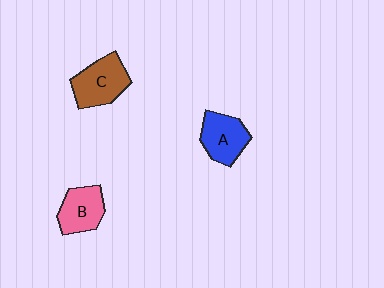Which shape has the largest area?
Shape C (brown).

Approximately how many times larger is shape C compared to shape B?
Approximately 1.2 times.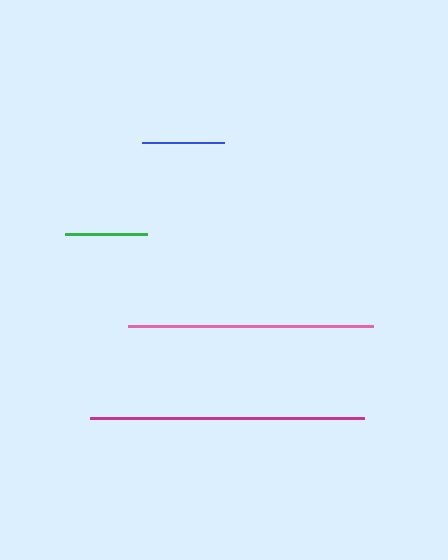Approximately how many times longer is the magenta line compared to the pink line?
The magenta line is approximately 1.1 times the length of the pink line.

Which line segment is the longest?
The magenta line is the longest at approximately 273 pixels.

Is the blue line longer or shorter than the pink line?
The pink line is longer than the blue line.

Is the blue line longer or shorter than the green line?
The green line is longer than the blue line.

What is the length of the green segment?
The green segment is approximately 83 pixels long.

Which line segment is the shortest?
The blue line is the shortest at approximately 82 pixels.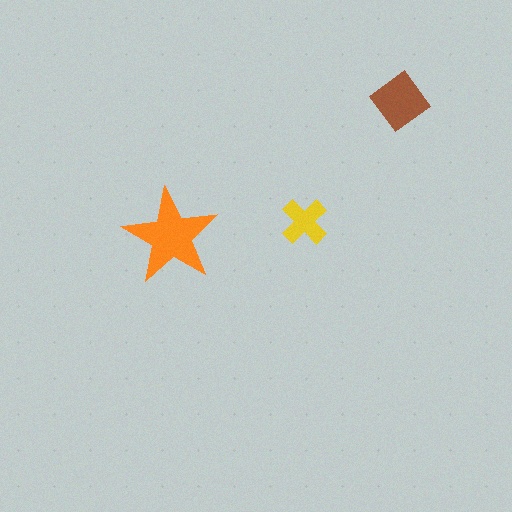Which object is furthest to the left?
The orange star is leftmost.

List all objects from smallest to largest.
The yellow cross, the brown diamond, the orange star.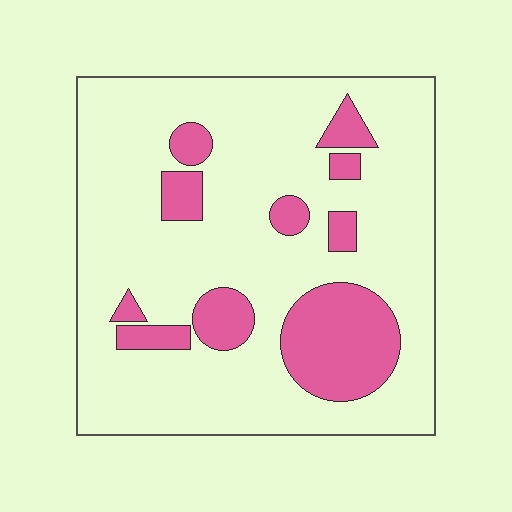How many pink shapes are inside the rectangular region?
10.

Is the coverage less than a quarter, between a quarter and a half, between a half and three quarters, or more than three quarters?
Less than a quarter.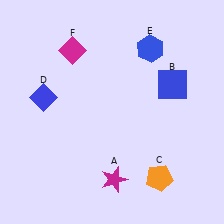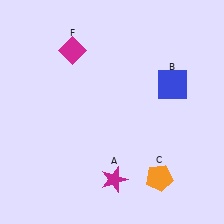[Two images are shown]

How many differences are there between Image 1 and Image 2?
There are 2 differences between the two images.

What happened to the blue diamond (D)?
The blue diamond (D) was removed in Image 2. It was in the top-left area of Image 1.